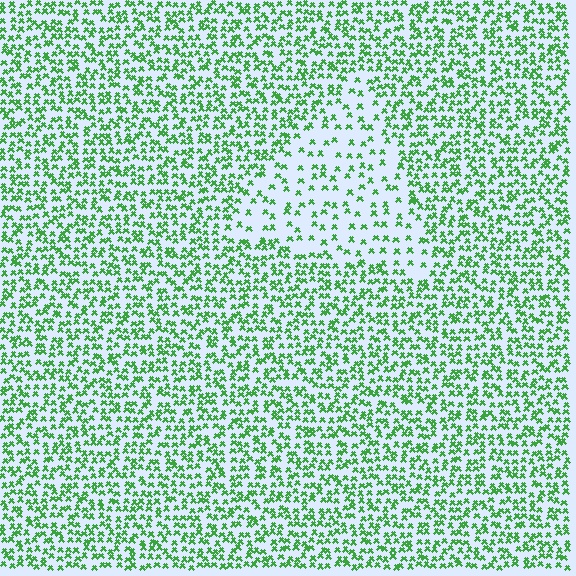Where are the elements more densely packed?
The elements are more densely packed outside the triangle boundary.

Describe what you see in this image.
The image contains small green elements arranged at two different densities. A triangle-shaped region is visible where the elements are less densely packed than the surrounding area.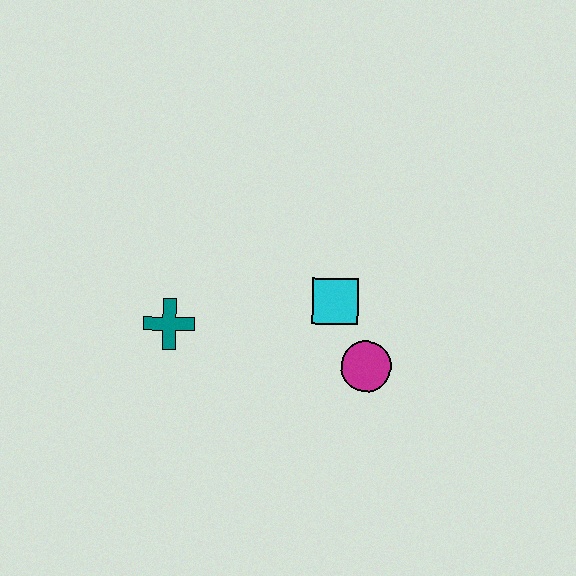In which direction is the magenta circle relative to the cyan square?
The magenta circle is below the cyan square.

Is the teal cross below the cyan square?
Yes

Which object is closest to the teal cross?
The cyan square is closest to the teal cross.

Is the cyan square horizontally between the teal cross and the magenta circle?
Yes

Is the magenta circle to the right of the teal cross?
Yes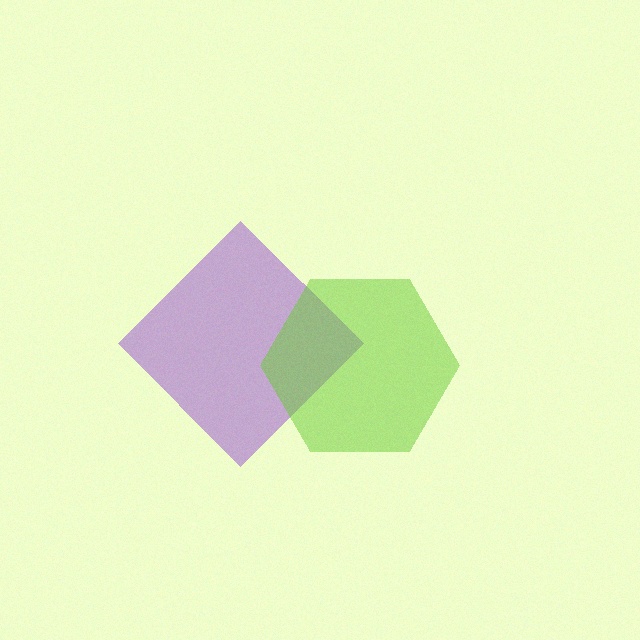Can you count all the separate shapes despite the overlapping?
Yes, there are 2 separate shapes.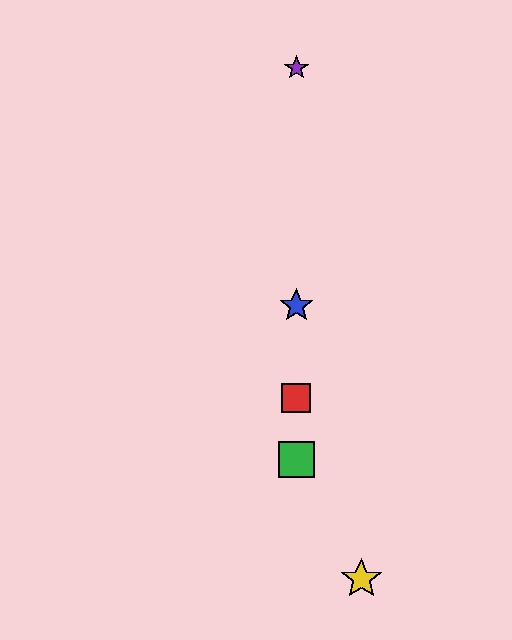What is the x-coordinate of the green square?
The green square is at x≈296.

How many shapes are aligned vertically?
4 shapes (the red square, the blue star, the green square, the purple star) are aligned vertically.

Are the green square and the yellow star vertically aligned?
No, the green square is at x≈296 and the yellow star is at x≈361.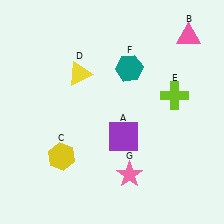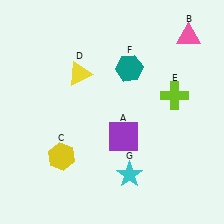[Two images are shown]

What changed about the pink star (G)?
In Image 1, G is pink. In Image 2, it changed to cyan.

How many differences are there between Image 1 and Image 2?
There is 1 difference between the two images.